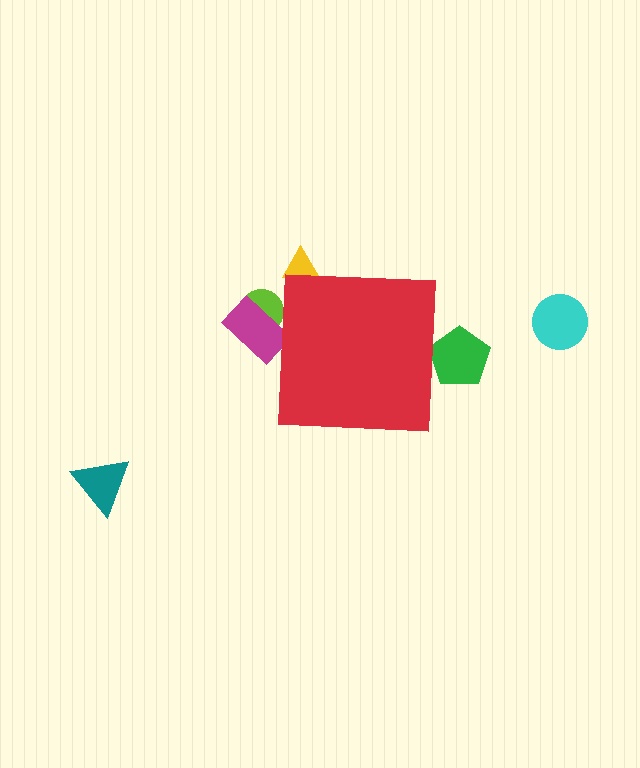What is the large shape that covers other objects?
A red square.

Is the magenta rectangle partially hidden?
Yes, the magenta rectangle is partially hidden behind the red square.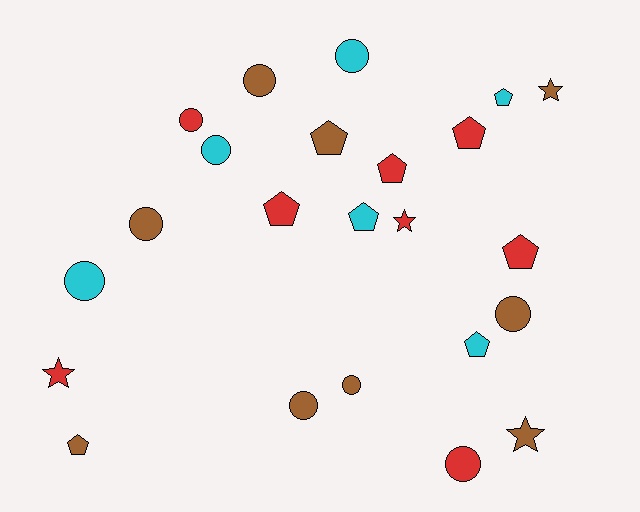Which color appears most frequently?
Brown, with 9 objects.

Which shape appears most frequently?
Circle, with 10 objects.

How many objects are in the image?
There are 23 objects.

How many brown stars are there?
There are 2 brown stars.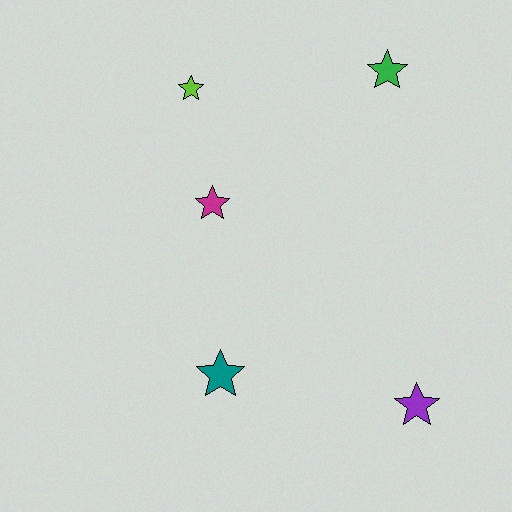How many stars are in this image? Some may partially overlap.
There are 5 stars.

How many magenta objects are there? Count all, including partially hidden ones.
There is 1 magenta object.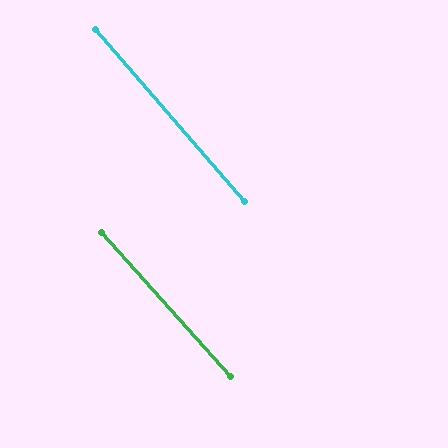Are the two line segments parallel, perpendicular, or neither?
Parallel — their directions differ by only 1.1°.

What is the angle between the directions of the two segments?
Approximately 1 degree.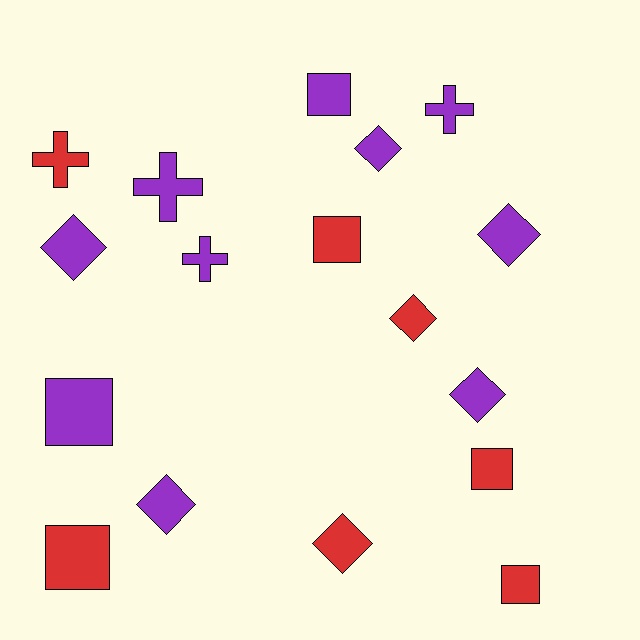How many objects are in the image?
There are 17 objects.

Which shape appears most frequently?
Diamond, with 7 objects.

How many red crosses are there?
There is 1 red cross.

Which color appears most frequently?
Purple, with 10 objects.